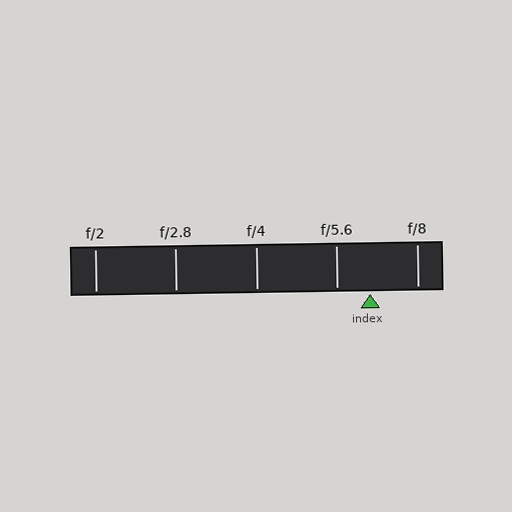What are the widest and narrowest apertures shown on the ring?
The widest aperture shown is f/2 and the narrowest is f/8.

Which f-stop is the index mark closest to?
The index mark is closest to f/5.6.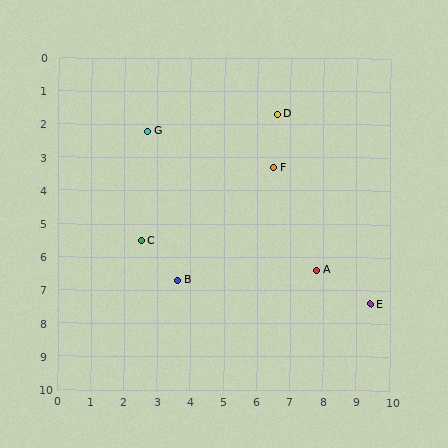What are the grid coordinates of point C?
Point C is at approximately (2.5, 5.5).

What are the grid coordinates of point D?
Point D is at approximately (6.6, 1.7).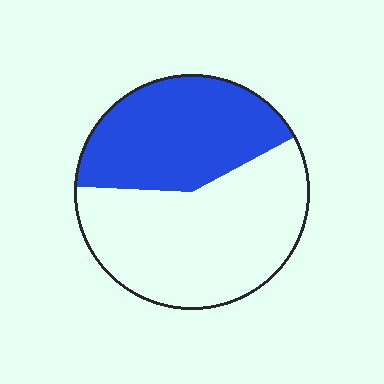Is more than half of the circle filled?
No.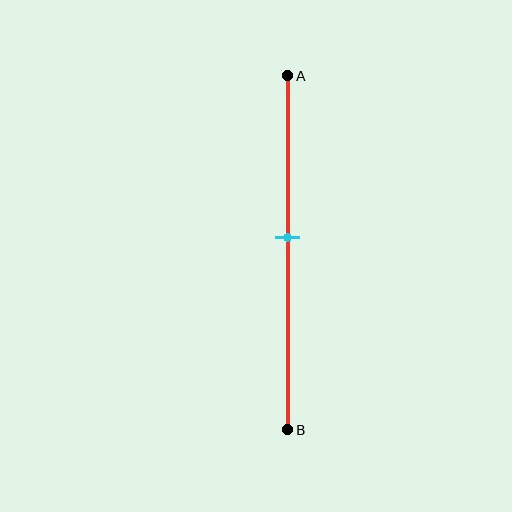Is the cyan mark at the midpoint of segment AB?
No, the mark is at about 45% from A, not at the 50% midpoint.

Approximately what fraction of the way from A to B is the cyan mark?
The cyan mark is approximately 45% of the way from A to B.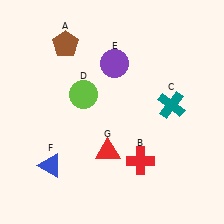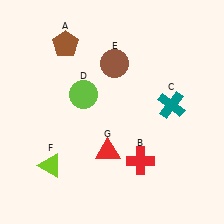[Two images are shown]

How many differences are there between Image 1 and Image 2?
There are 2 differences between the two images.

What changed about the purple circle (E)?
In Image 1, E is purple. In Image 2, it changed to brown.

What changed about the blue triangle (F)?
In Image 1, F is blue. In Image 2, it changed to lime.